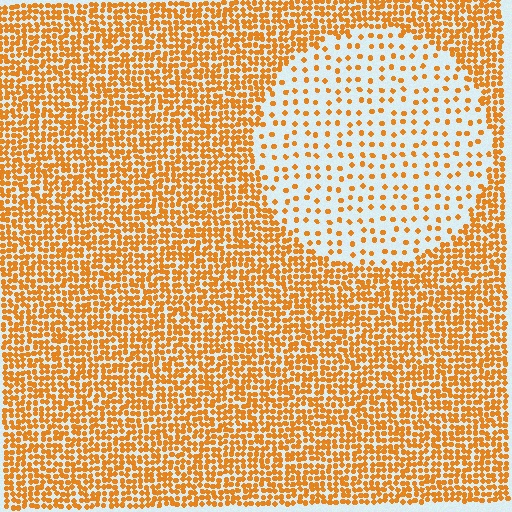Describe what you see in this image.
The image contains small orange elements arranged at two different densities. A circle-shaped region is visible where the elements are less densely packed than the surrounding area.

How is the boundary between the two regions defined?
The boundary is defined by a change in element density (approximately 3.1x ratio). All elements are the same color, size, and shape.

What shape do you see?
I see a circle.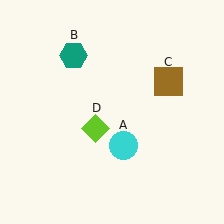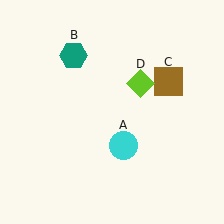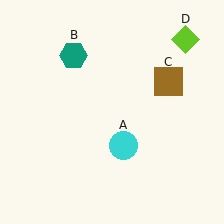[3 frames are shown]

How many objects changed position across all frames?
1 object changed position: lime diamond (object D).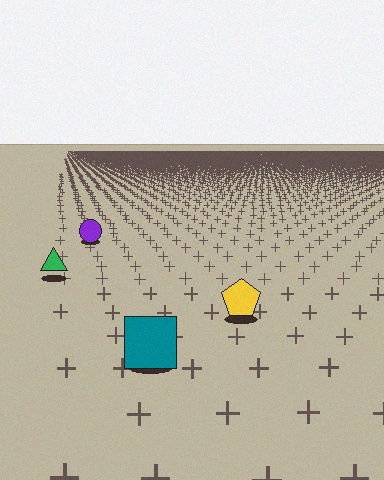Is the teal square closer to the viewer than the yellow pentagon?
Yes. The teal square is closer — you can tell from the texture gradient: the ground texture is coarser near it.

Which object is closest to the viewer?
The teal square is closest. The texture marks near it are larger and more spread out.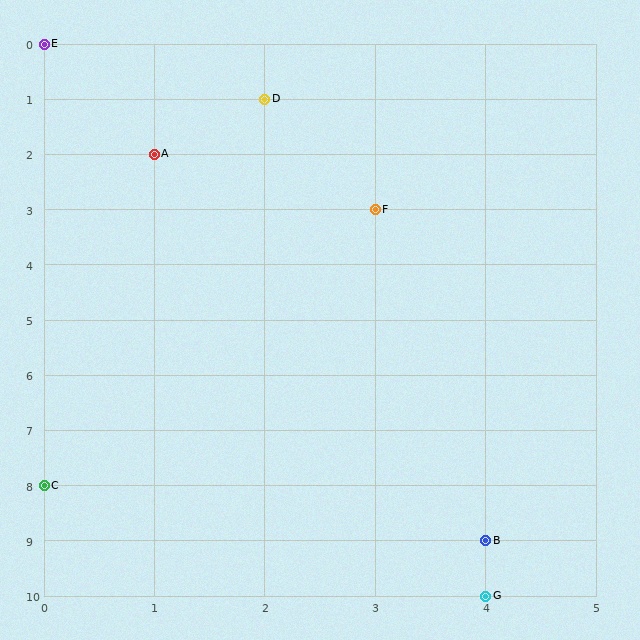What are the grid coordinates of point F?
Point F is at grid coordinates (3, 3).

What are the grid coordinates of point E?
Point E is at grid coordinates (0, 0).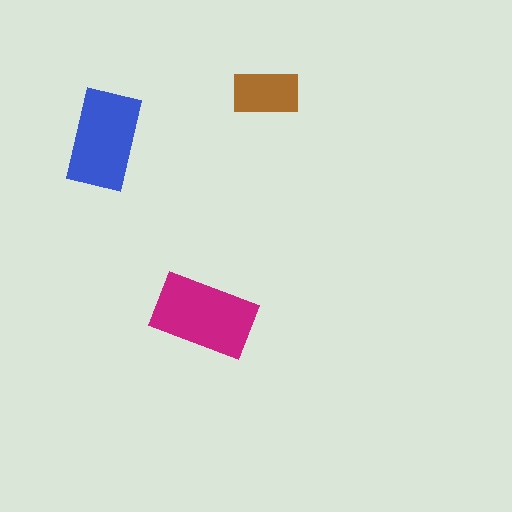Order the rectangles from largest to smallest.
the magenta one, the blue one, the brown one.